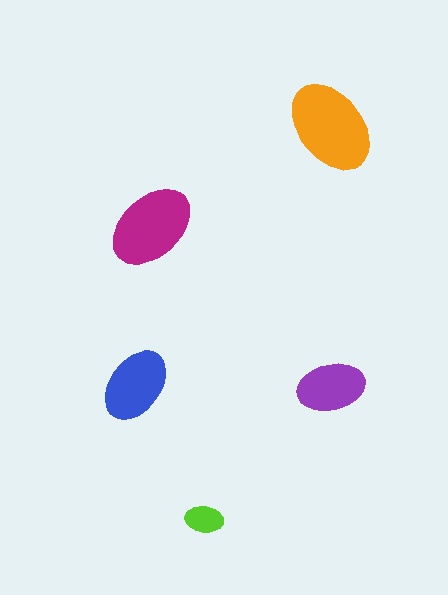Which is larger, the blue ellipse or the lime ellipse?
The blue one.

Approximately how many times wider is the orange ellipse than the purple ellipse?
About 1.5 times wider.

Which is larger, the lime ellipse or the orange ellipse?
The orange one.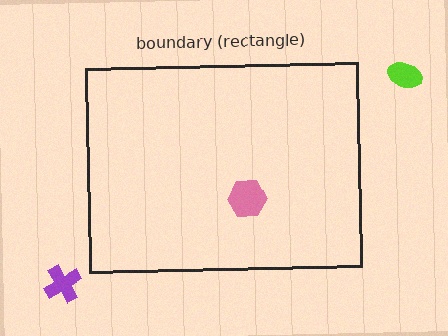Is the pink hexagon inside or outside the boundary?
Inside.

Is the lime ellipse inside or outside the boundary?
Outside.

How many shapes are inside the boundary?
1 inside, 2 outside.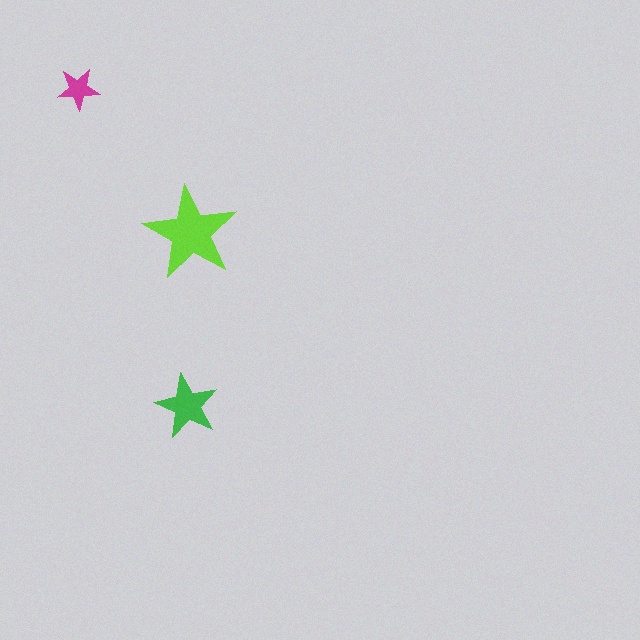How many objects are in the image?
There are 3 objects in the image.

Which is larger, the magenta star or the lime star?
The lime one.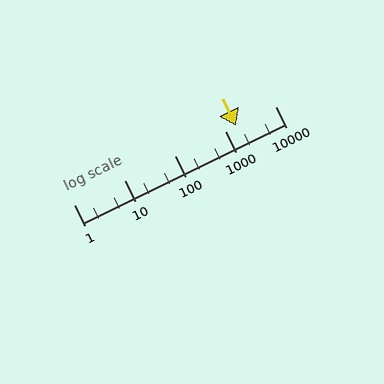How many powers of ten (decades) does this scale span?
The scale spans 4 decades, from 1 to 10000.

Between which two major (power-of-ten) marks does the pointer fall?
The pointer is between 1000 and 10000.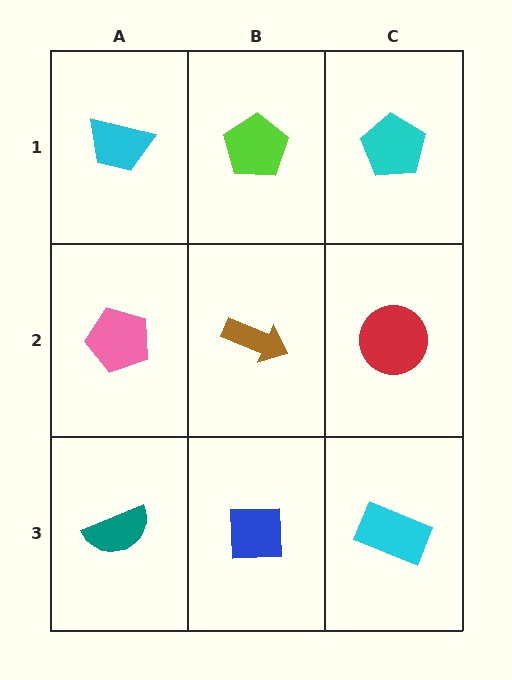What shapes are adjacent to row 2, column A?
A cyan trapezoid (row 1, column A), a teal semicircle (row 3, column A), a brown arrow (row 2, column B).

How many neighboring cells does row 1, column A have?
2.